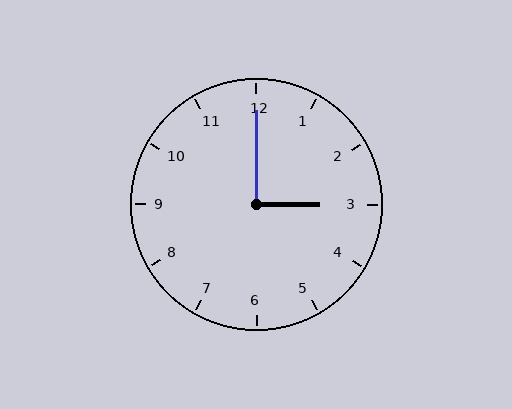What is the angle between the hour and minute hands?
Approximately 90 degrees.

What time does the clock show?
3:00.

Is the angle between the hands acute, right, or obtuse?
It is right.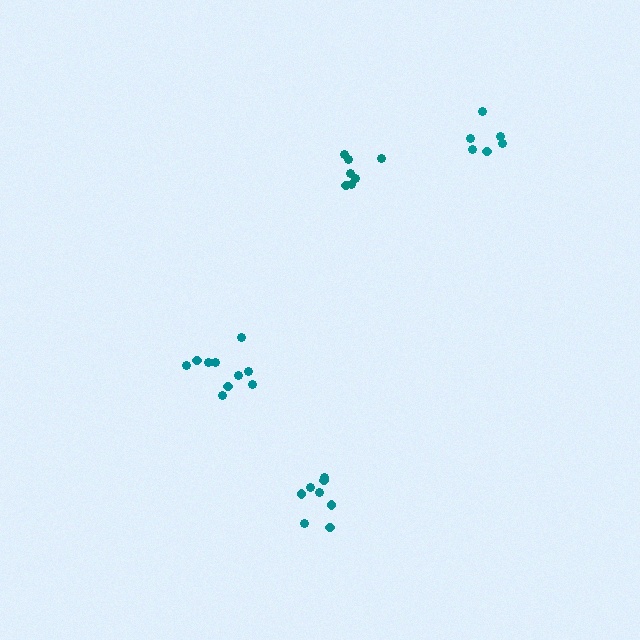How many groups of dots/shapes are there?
There are 4 groups.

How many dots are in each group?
Group 1: 6 dots, Group 2: 8 dots, Group 3: 7 dots, Group 4: 10 dots (31 total).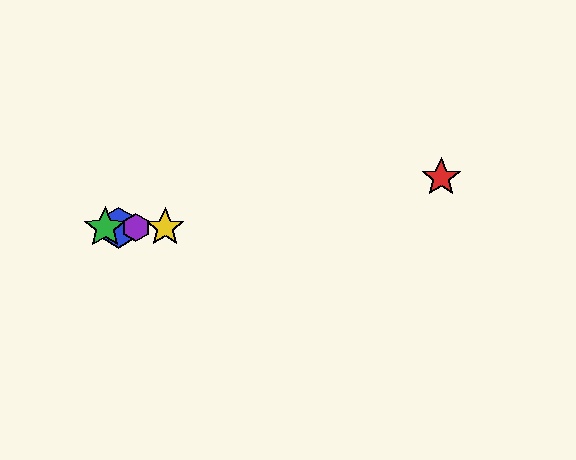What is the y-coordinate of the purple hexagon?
The purple hexagon is at y≈228.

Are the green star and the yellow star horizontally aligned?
Yes, both are at y≈228.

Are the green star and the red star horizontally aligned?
No, the green star is at y≈228 and the red star is at y≈178.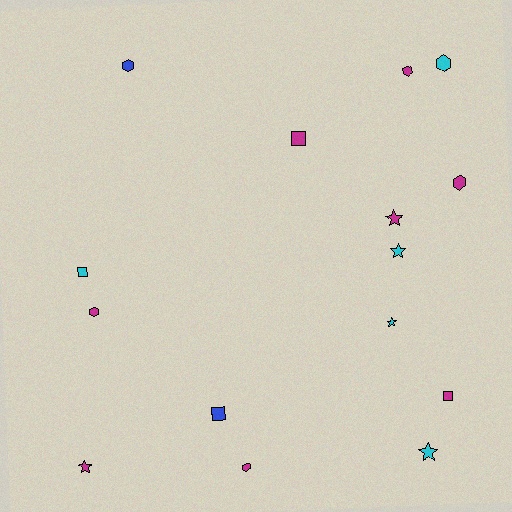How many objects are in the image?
There are 15 objects.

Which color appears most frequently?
Magenta, with 8 objects.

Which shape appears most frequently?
Hexagon, with 6 objects.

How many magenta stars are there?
There are 2 magenta stars.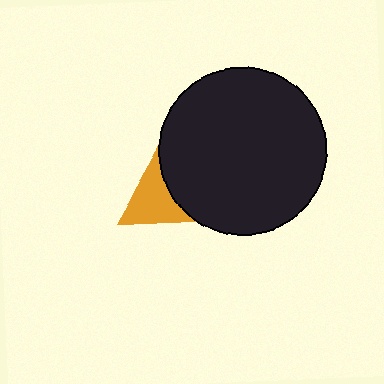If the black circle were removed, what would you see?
You would see the complete orange triangle.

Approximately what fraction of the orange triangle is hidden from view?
Roughly 60% of the orange triangle is hidden behind the black circle.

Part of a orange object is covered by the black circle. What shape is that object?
It is a triangle.